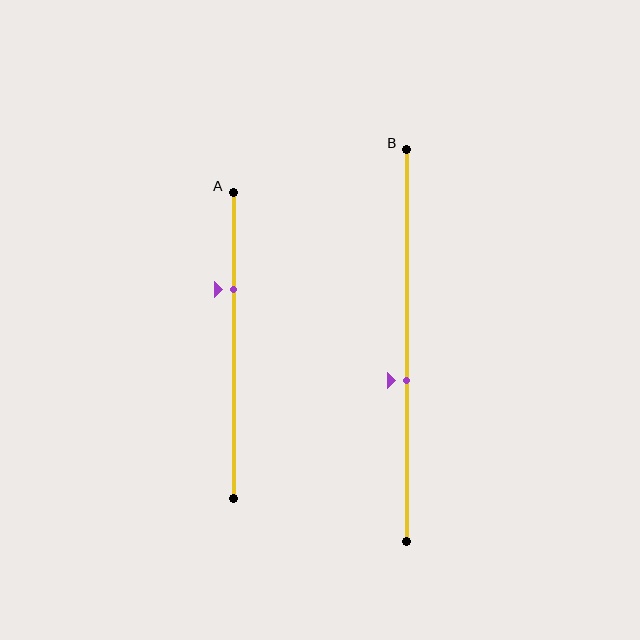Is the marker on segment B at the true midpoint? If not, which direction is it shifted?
No, the marker on segment B is shifted downward by about 9% of the segment length.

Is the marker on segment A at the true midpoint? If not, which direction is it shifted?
No, the marker on segment A is shifted upward by about 18% of the segment length.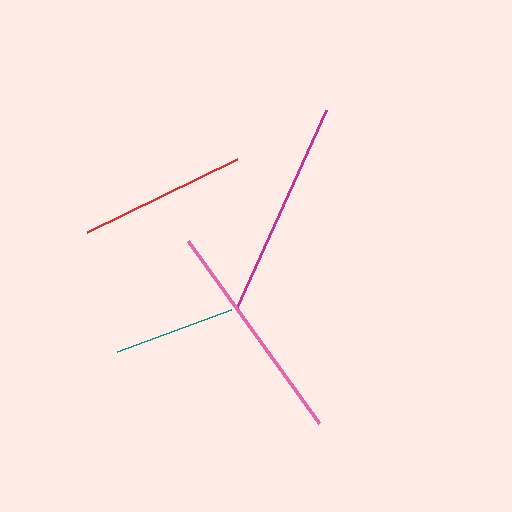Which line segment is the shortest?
The teal line is the shortest at approximately 122 pixels.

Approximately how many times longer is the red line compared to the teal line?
The red line is approximately 1.4 times the length of the teal line.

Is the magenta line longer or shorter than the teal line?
The magenta line is longer than the teal line.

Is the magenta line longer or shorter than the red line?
The magenta line is longer than the red line.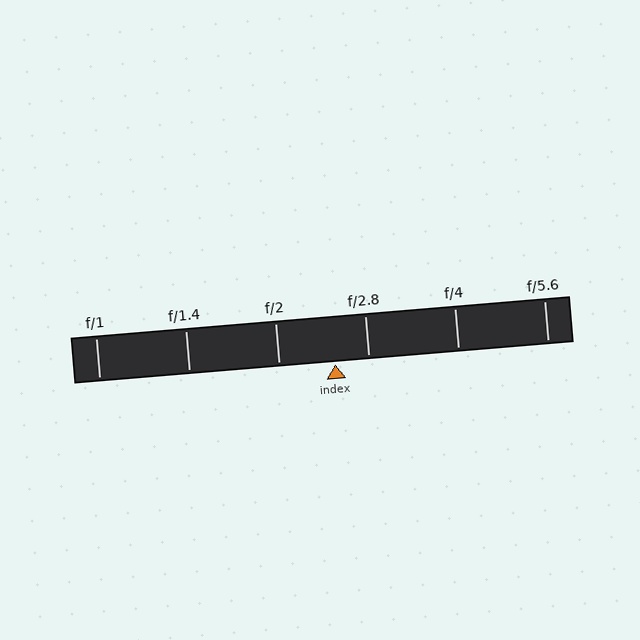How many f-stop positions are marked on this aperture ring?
There are 6 f-stop positions marked.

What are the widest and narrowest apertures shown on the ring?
The widest aperture shown is f/1 and the narrowest is f/5.6.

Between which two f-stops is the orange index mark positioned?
The index mark is between f/2 and f/2.8.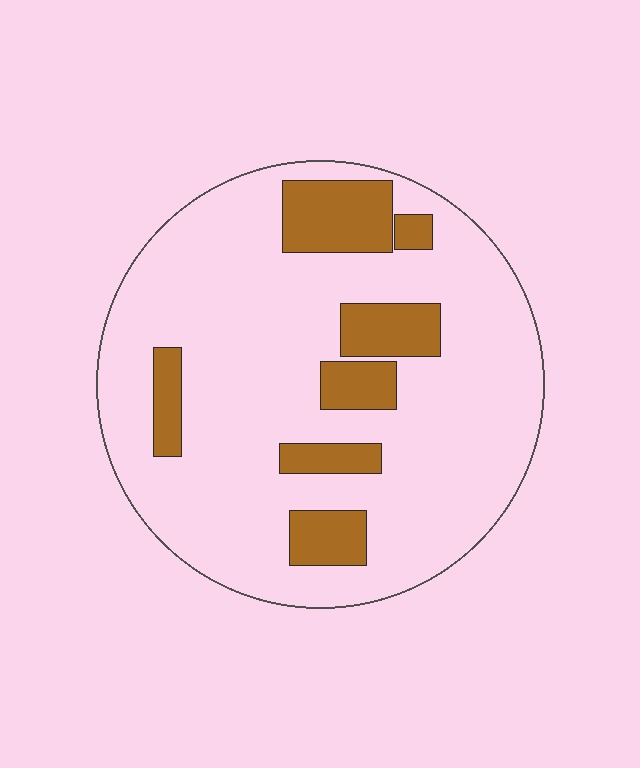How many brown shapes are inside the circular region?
7.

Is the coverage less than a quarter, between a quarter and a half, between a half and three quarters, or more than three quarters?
Less than a quarter.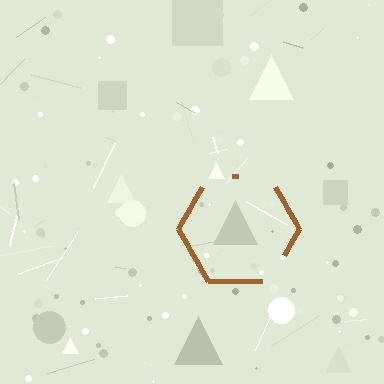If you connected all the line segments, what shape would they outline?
They would outline a hexagon.